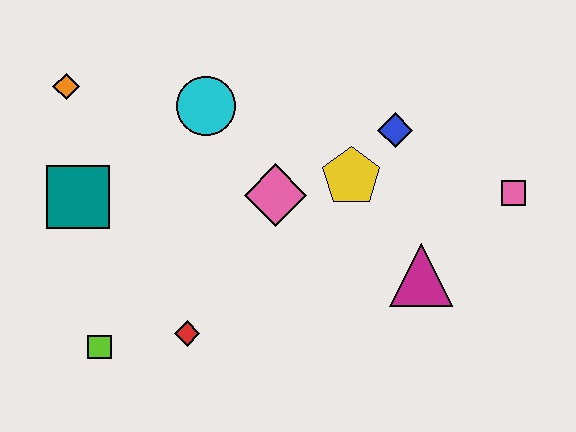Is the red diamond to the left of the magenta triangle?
Yes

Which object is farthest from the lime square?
The pink square is farthest from the lime square.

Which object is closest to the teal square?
The orange diamond is closest to the teal square.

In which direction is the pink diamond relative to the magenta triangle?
The pink diamond is to the left of the magenta triangle.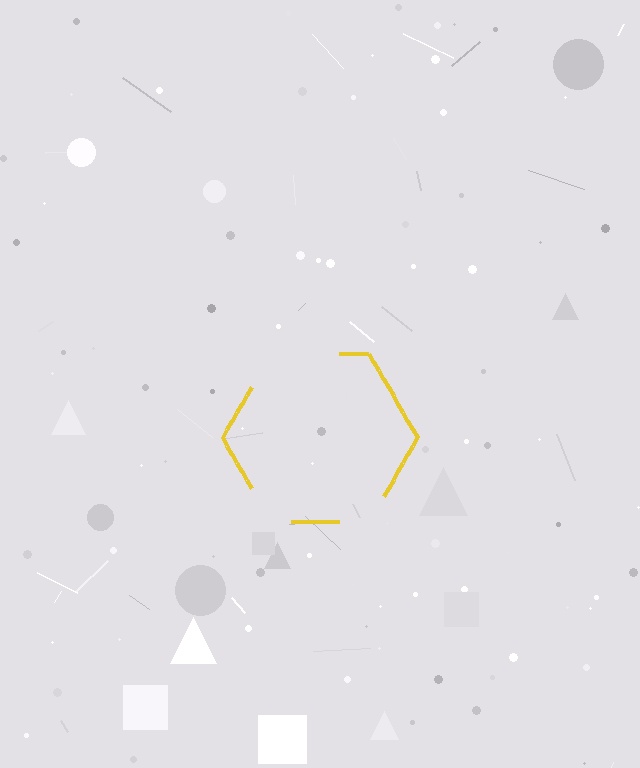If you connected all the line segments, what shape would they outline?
They would outline a hexagon.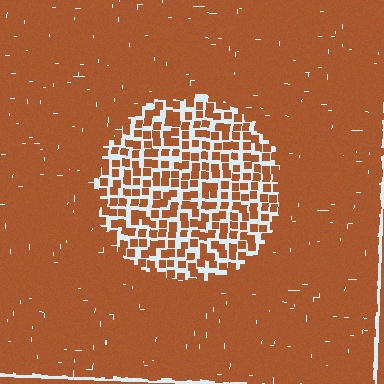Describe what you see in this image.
The image contains small brown elements arranged at two different densities. A circle-shaped region is visible where the elements are less densely packed than the surrounding area.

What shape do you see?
I see a circle.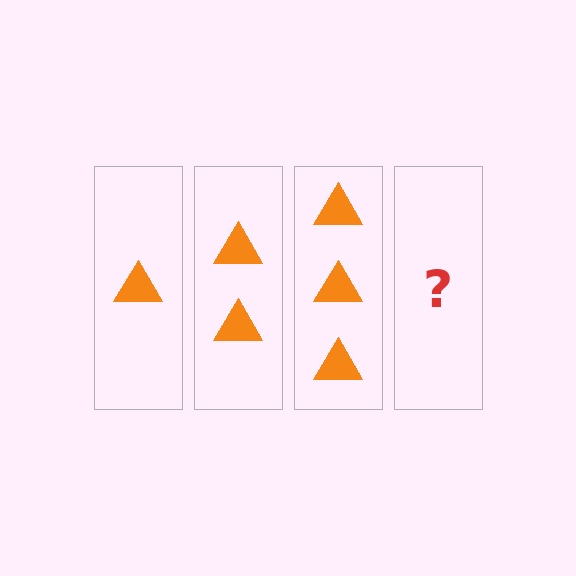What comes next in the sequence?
The next element should be 4 triangles.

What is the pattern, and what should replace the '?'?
The pattern is that each step adds one more triangle. The '?' should be 4 triangles.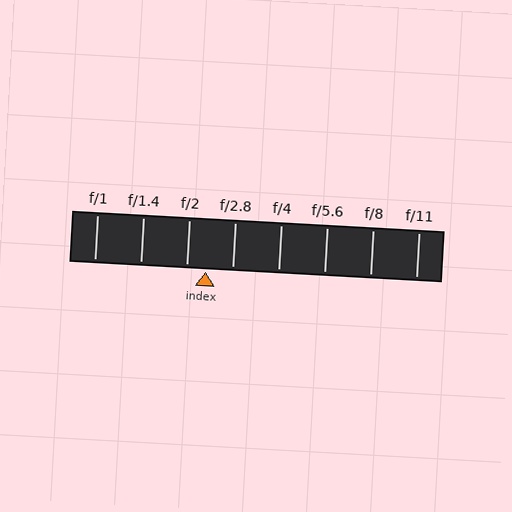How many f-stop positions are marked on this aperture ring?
There are 8 f-stop positions marked.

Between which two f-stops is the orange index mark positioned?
The index mark is between f/2 and f/2.8.